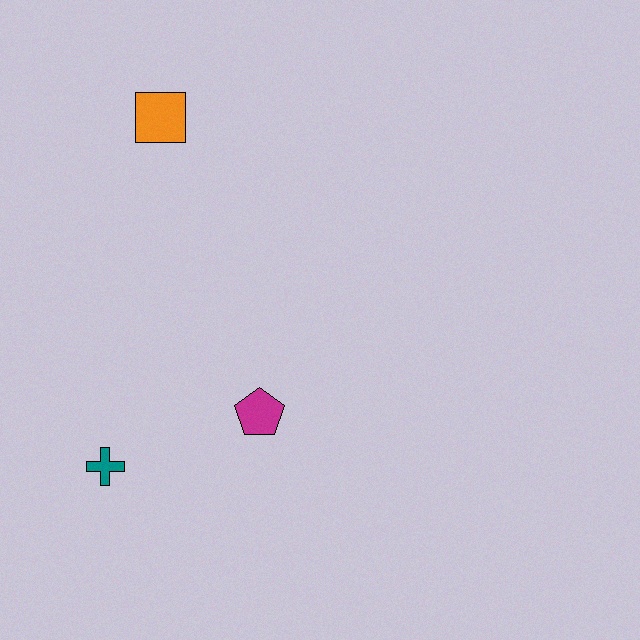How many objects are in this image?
There are 3 objects.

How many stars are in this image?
There are no stars.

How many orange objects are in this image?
There is 1 orange object.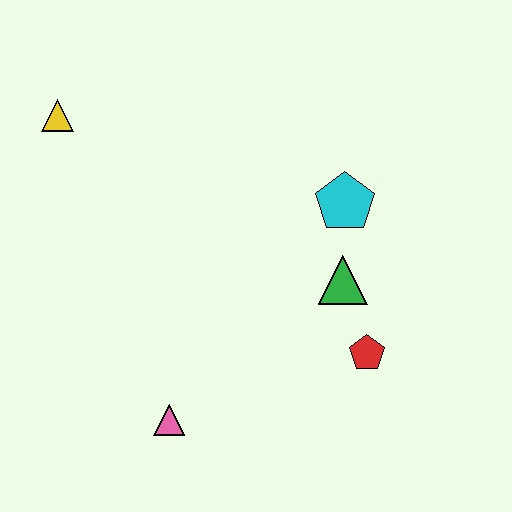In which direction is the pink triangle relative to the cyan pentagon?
The pink triangle is below the cyan pentagon.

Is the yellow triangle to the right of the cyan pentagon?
No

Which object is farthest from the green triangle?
The yellow triangle is farthest from the green triangle.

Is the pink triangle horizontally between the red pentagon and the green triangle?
No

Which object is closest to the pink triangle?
The red pentagon is closest to the pink triangle.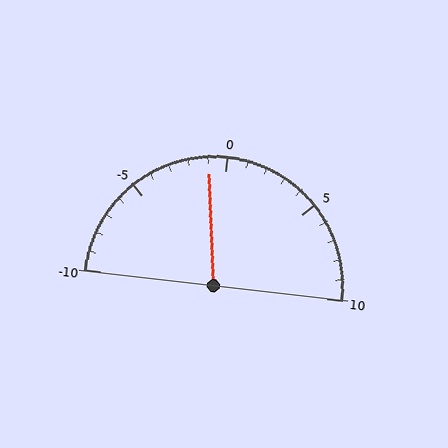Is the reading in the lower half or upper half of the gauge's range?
The reading is in the lower half of the range (-10 to 10).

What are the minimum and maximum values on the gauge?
The gauge ranges from -10 to 10.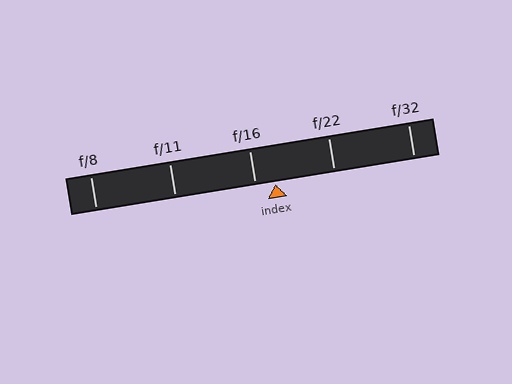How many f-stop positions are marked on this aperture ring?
There are 5 f-stop positions marked.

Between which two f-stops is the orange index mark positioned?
The index mark is between f/16 and f/22.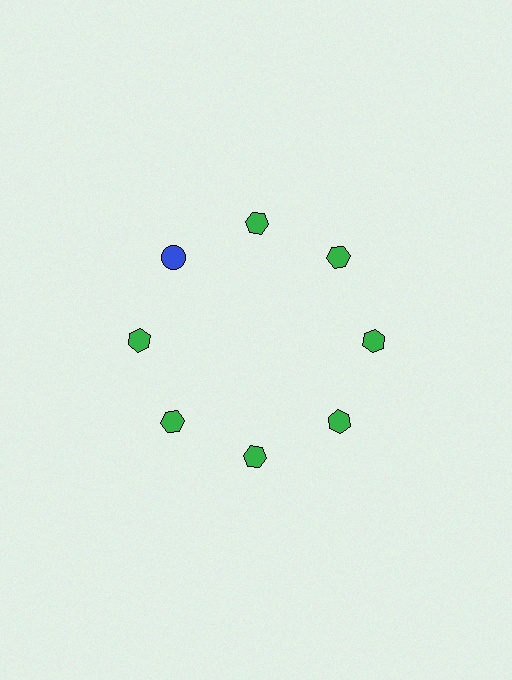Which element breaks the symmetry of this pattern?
The blue circle at roughly the 10 o'clock position breaks the symmetry. All other shapes are green hexagons.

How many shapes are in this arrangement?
There are 8 shapes arranged in a ring pattern.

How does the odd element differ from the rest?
It differs in both color (blue instead of green) and shape (circle instead of hexagon).